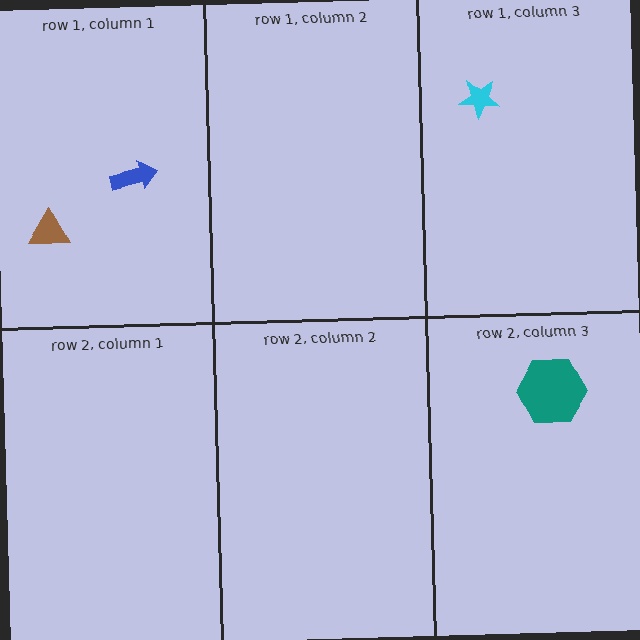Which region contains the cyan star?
The row 1, column 3 region.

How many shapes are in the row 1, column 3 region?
1.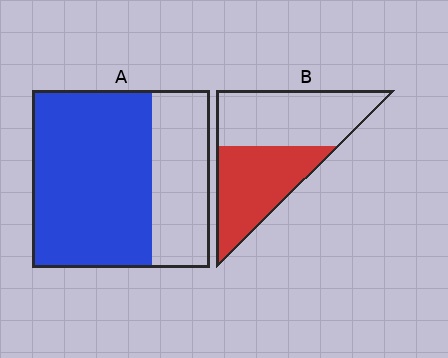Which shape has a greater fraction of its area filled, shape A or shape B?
Shape A.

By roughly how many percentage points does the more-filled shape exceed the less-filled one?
By roughly 20 percentage points (A over B).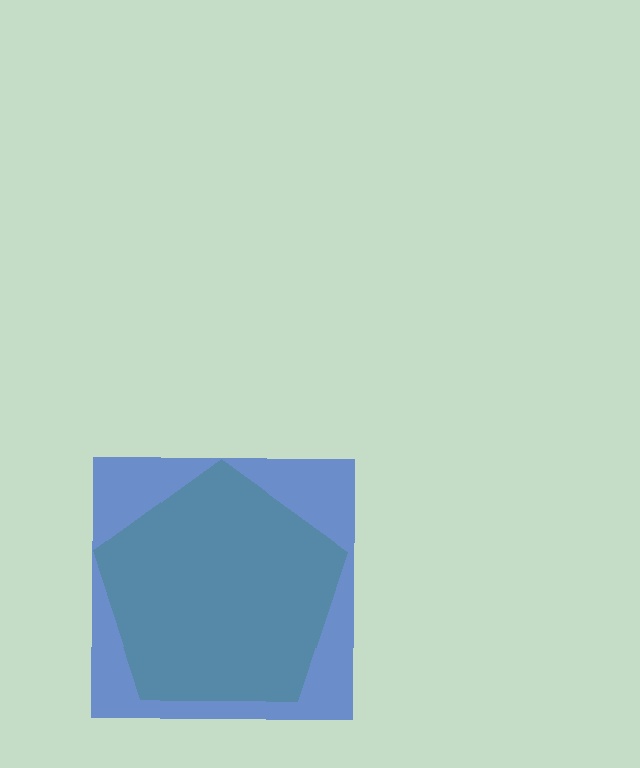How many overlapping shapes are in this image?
There are 2 overlapping shapes in the image.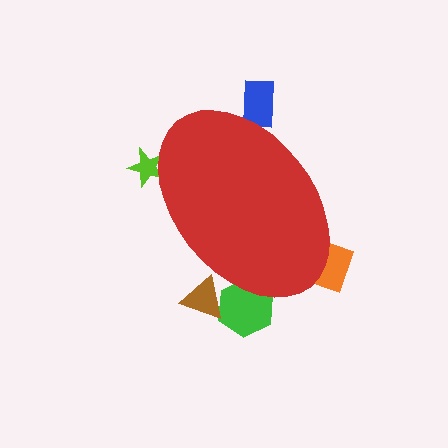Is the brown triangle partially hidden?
Yes, the brown triangle is partially hidden behind the red ellipse.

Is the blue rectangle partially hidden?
Yes, the blue rectangle is partially hidden behind the red ellipse.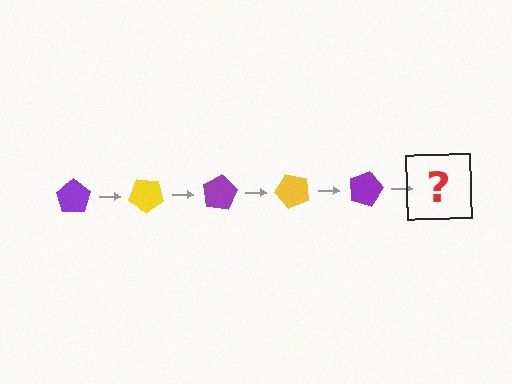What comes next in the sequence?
The next element should be a yellow pentagon, rotated 200 degrees from the start.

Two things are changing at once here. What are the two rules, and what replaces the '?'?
The two rules are that it rotates 40 degrees each step and the color cycles through purple and yellow. The '?' should be a yellow pentagon, rotated 200 degrees from the start.